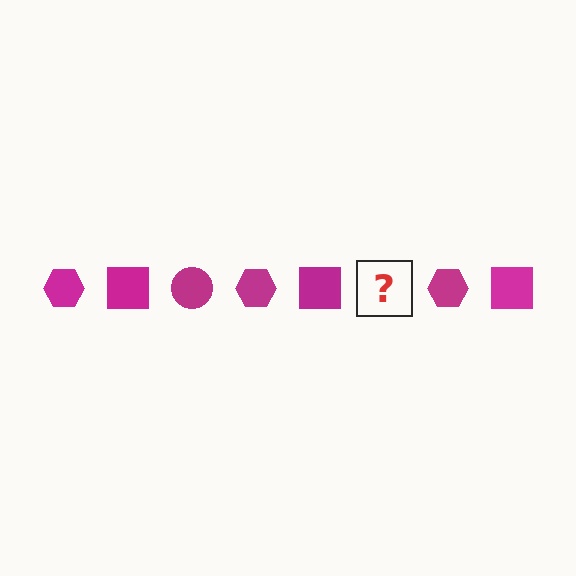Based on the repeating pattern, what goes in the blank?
The blank should be a magenta circle.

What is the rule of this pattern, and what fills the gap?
The rule is that the pattern cycles through hexagon, square, circle shapes in magenta. The gap should be filled with a magenta circle.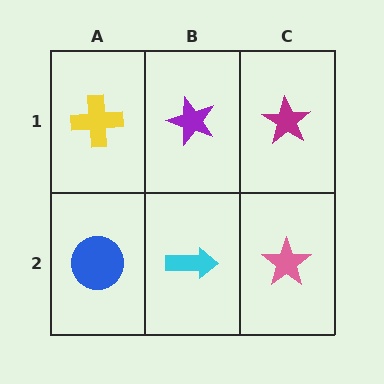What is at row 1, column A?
A yellow cross.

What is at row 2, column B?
A cyan arrow.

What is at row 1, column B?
A purple star.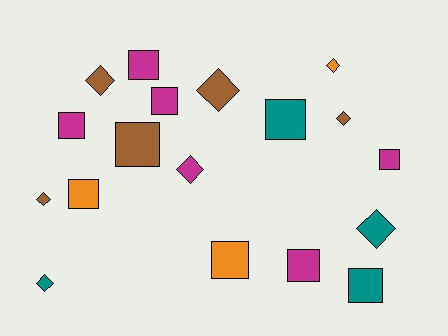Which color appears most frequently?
Magenta, with 6 objects.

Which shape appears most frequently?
Square, with 10 objects.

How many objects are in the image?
There are 18 objects.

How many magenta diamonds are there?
There is 1 magenta diamond.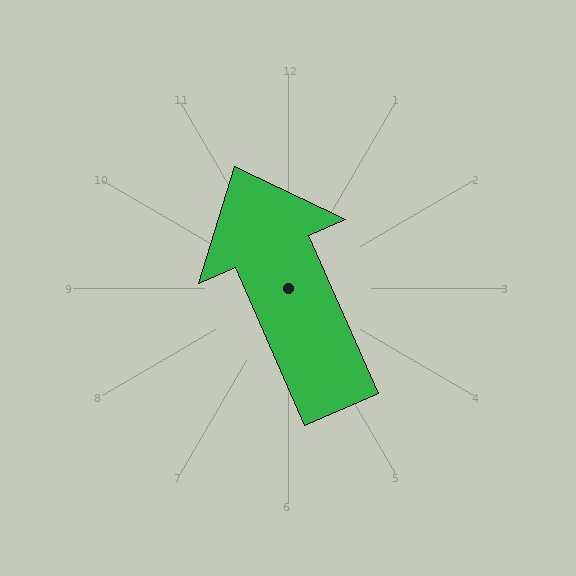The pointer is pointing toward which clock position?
Roughly 11 o'clock.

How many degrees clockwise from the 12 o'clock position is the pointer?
Approximately 336 degrees.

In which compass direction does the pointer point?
Northwest.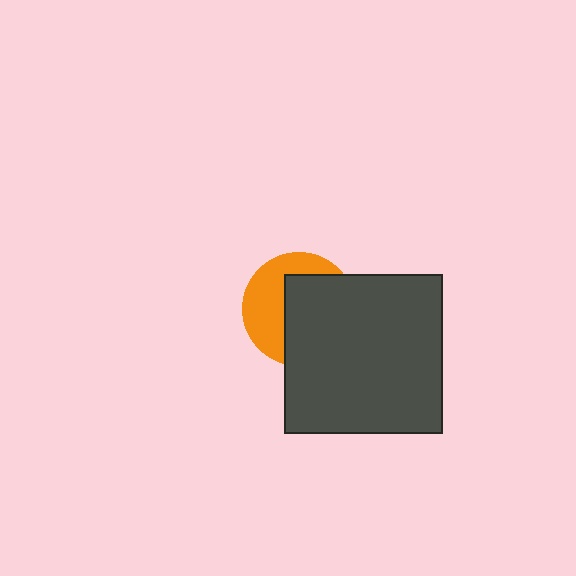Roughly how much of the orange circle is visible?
A small part of it is visible (roughly 43%).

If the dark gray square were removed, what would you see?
You would see the complete orange circle.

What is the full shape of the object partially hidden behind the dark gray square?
The partially hidden object is an orange circle.